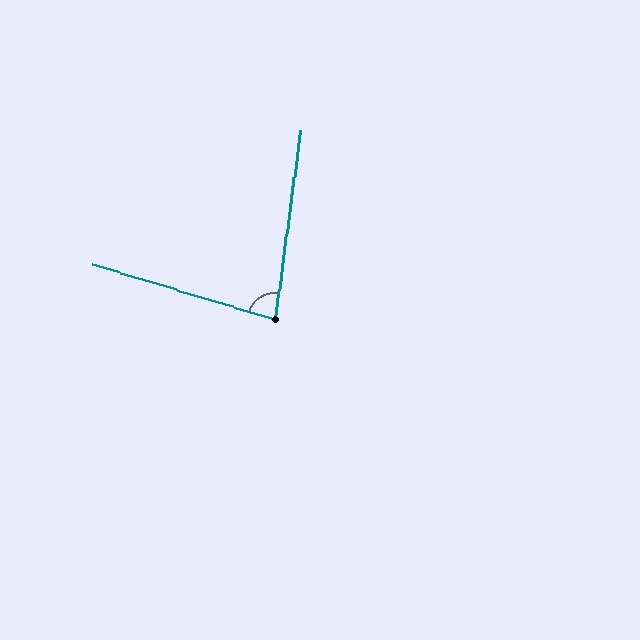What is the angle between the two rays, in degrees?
Approximately 81 degrees.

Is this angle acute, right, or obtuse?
It is acute.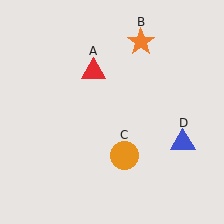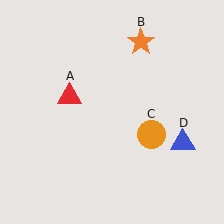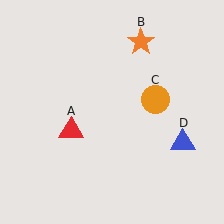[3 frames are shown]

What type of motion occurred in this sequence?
The red triangle (object A), orange circle (object C) rotated counterclockwise around the center of the scene.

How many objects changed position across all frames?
2 objects changed position: red triangle (object A), orange circle (object C).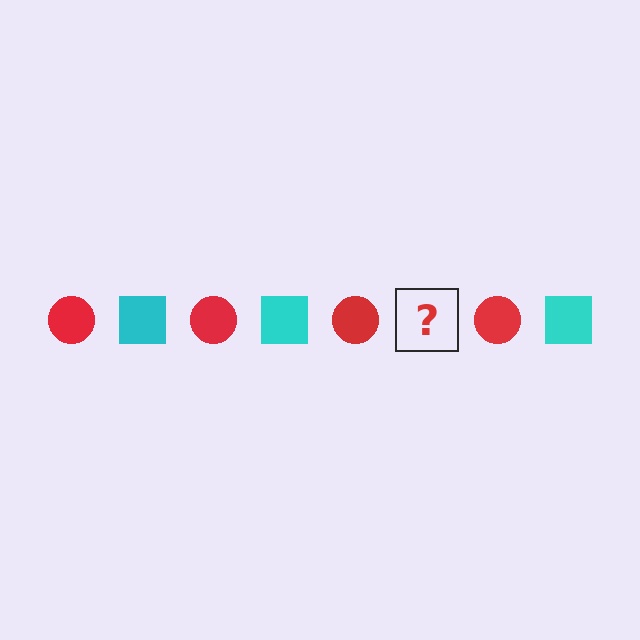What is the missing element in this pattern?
The missing element is a cyan square.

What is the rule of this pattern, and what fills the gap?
The rule is that the pattern alternates between red circle and cyan square. The gap should be filled with a cyan square.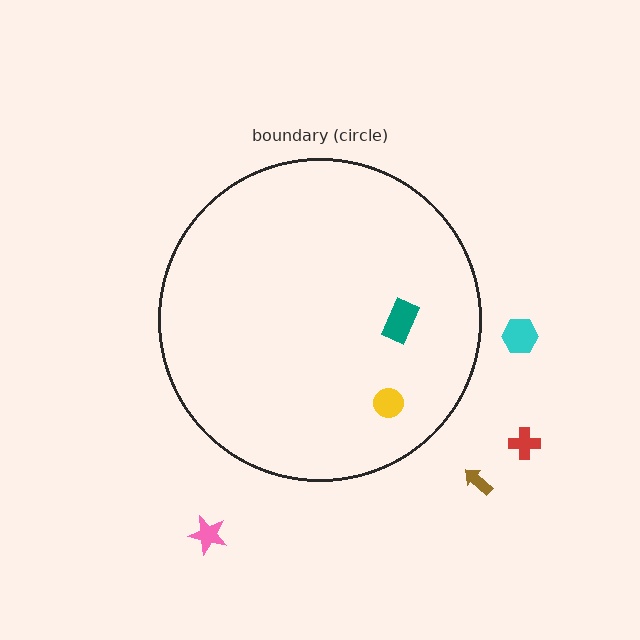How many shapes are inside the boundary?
2 inside, 4 outside.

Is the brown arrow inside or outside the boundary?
Outside.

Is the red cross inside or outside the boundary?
Outside.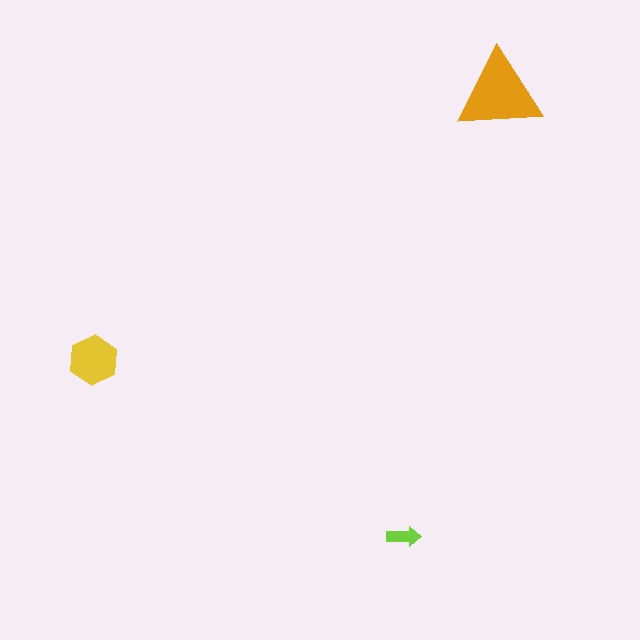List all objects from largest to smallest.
The orange triangle, the yellow hexagon, the lime arrow.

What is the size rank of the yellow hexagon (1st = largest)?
2nd.